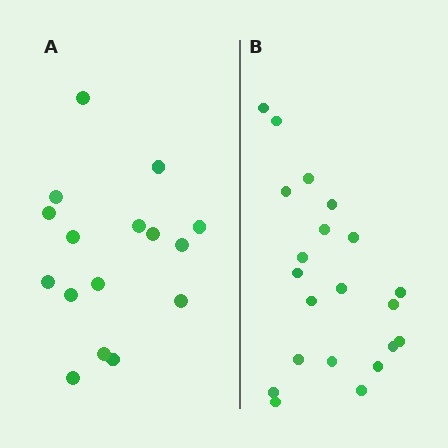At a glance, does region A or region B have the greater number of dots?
Region B (the right region) has more dots.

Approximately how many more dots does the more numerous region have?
Region B has about 5 more dots than region A.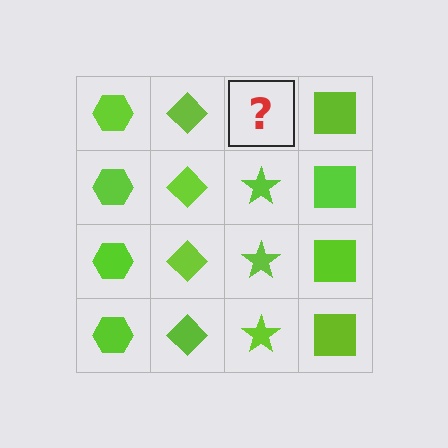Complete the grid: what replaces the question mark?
The question mark should be replaced with a lime star.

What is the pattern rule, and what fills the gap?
The rule is that each column has a consistent shape. The gap should be filled with a lime star.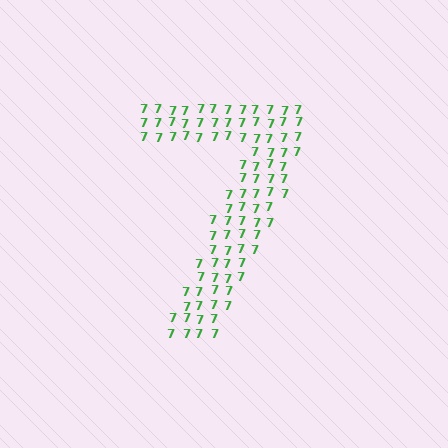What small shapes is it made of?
It is made of small digit 7's.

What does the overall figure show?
The overall figure shows the digit 7.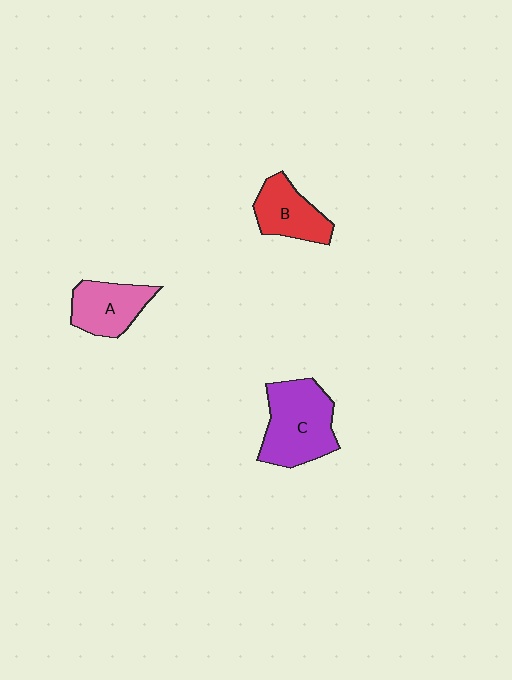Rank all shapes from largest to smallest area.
From largest to smallest: C (purple), A (pink), B (red).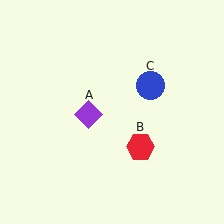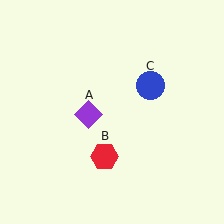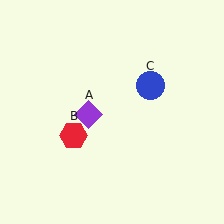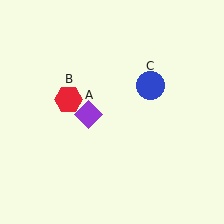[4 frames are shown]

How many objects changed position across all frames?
1 object changed position: red hexagon (object B).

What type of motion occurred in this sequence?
The red hexagon (object B) rotated clockwise around the center of the scene.